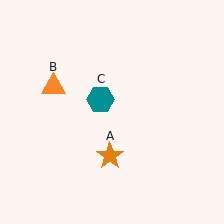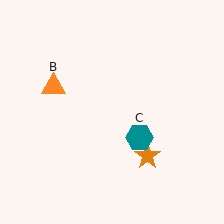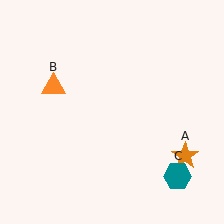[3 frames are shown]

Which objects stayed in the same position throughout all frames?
Orange triangle (object B) remained stationary.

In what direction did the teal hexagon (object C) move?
The teal hexagon (object C) moved down and to the right.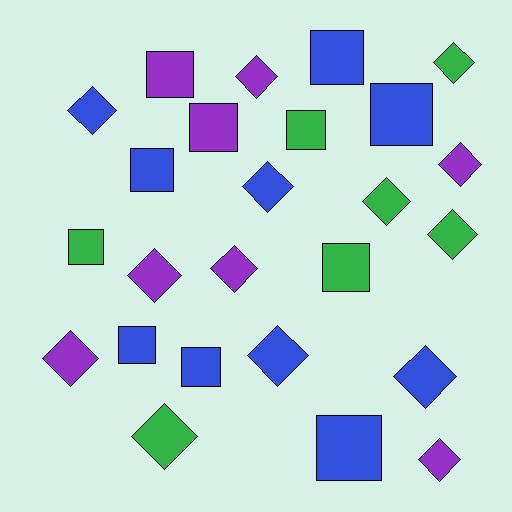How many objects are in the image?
There are 25 objects.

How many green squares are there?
There are 3 green squares.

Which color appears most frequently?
Blue, with 10 objects.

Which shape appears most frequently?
Diamond, with 14 objects.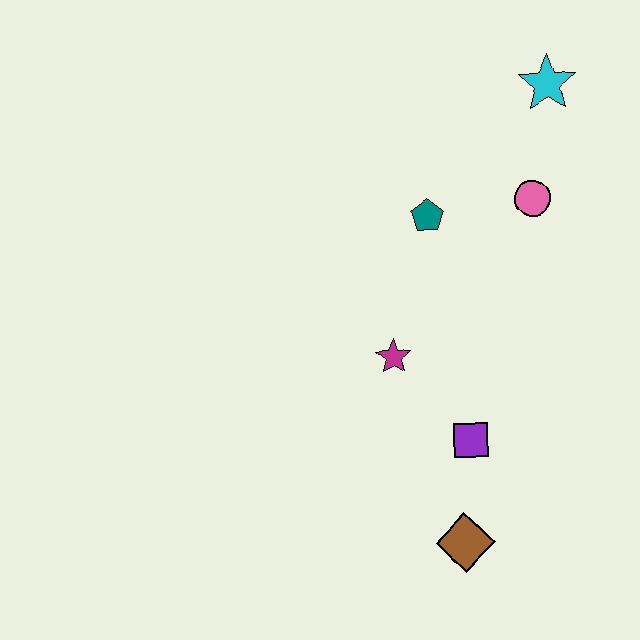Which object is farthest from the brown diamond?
The cyan star is farthest from the brown diamond.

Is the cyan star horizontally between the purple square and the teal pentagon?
No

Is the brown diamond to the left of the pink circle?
Yes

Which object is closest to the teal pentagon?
The pink circle is closest to the teal pentagon.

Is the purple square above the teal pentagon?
No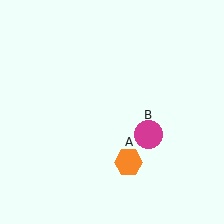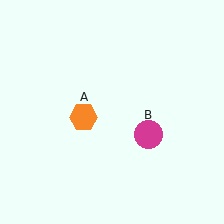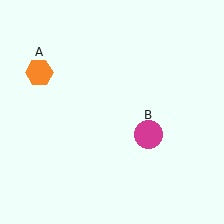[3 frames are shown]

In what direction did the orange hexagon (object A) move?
The orange hexagon (object A) moved up and to the left.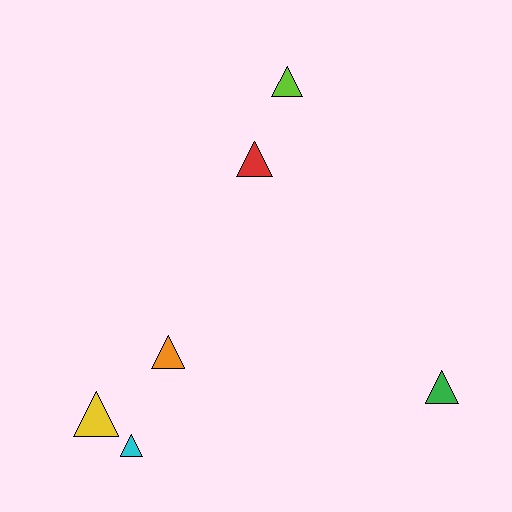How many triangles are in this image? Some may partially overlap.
There are 6 triangles.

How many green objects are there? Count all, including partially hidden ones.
There is 1 green object.